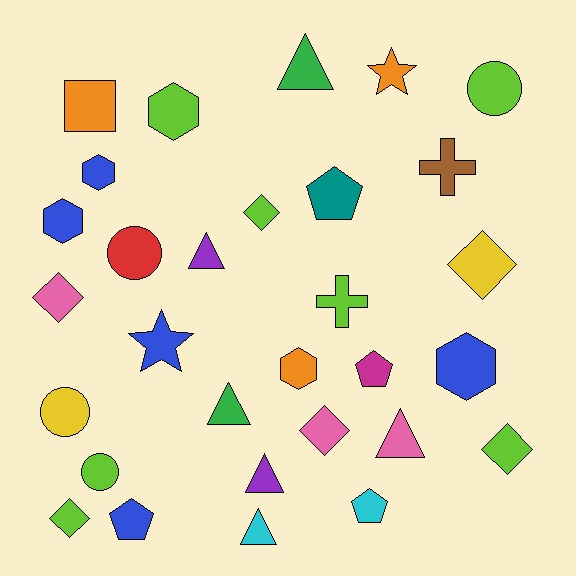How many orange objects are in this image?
There are 3 orange objects.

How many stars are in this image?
There are 2 stars.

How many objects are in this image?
There are 30 objects.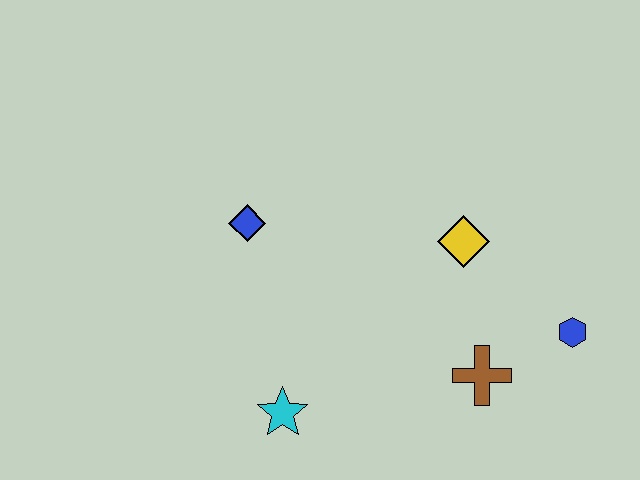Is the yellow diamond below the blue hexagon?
No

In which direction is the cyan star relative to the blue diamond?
The cyan star is below the blue diamond.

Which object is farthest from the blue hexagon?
The blue diamond is farthest from the blue hexagon.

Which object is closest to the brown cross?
The blue hexagon is closest to the brown cross.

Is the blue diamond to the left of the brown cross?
Yes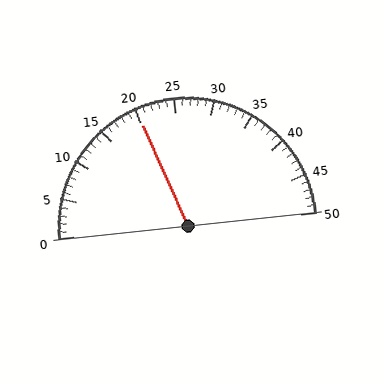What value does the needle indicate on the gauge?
The needle indicates approximately 20.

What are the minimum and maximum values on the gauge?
The gauge ranges from 0 to 50.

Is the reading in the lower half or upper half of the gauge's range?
The reading is in the lower half of the range (0 to 50).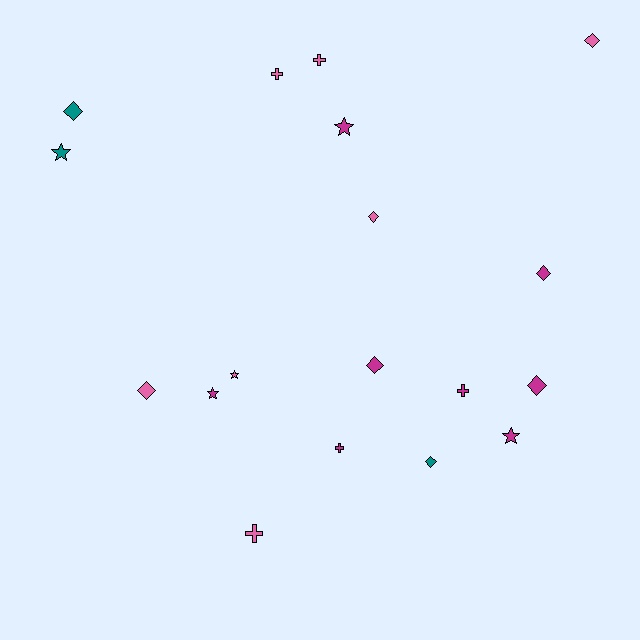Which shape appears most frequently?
Diamond, with 8 objects.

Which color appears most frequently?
Magenta, with 8 objects.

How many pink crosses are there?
There are 3 pink crosses.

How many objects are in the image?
There are 18 objects.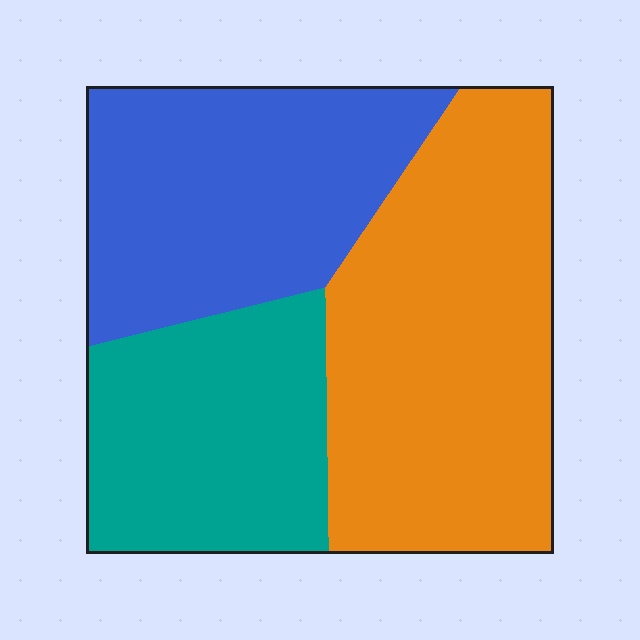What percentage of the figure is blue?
Blue takes up about one third (1/3) of the figure.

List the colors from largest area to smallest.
From largest to smallest: orange, blue, teal.